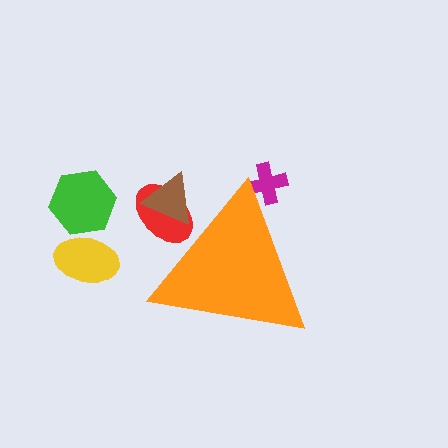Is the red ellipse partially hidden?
Yes, the red ellipse is partially hidden behind the orange triangle.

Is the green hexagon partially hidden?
No, the green hexagon is fully visible.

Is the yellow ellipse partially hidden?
No, the yellow ellipse is fully visible.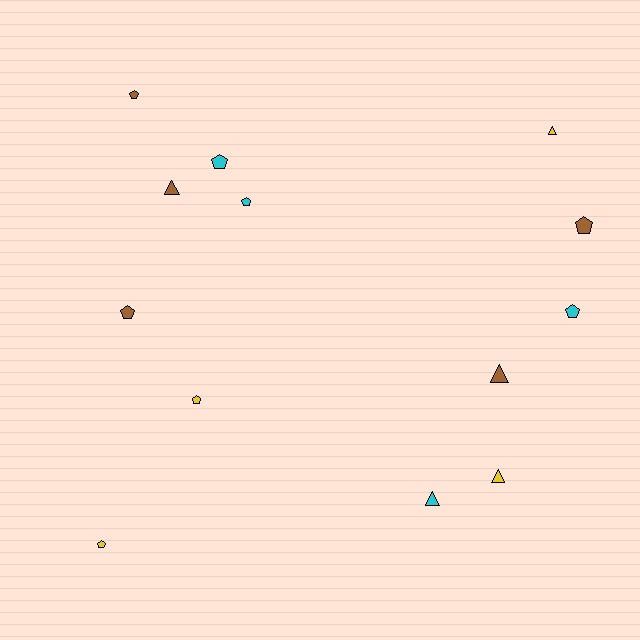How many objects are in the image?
There are 13 objects.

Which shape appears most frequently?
Pentagon, with 8 objects.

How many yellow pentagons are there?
There are 2 yellow pentagons.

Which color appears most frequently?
Brown, with 5 objects.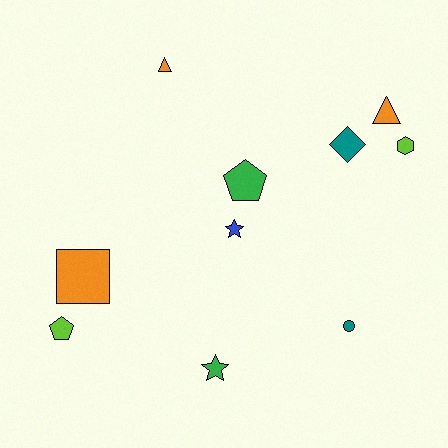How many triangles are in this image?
There are 2 triangles.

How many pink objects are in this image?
There are no pink objects.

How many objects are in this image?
There are 10 objects.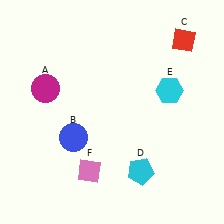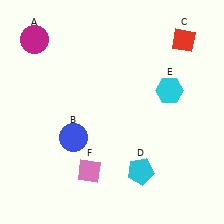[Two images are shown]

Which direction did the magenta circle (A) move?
The magenta circle (A) moved up.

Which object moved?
The magenta circle (A) moved up.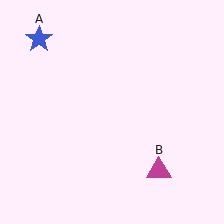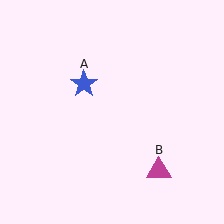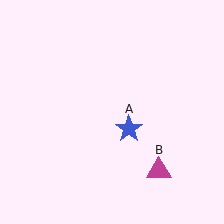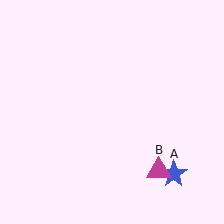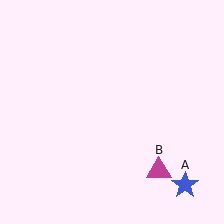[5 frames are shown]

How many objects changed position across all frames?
1 object changed position: blue star (object A).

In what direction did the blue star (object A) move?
The blue star (object A) moved down and to the right.